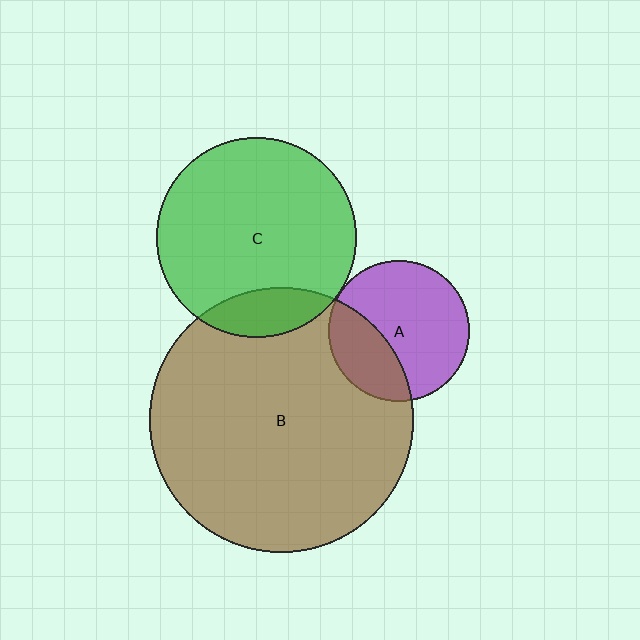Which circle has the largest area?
Circle B (brown).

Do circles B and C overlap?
Yes.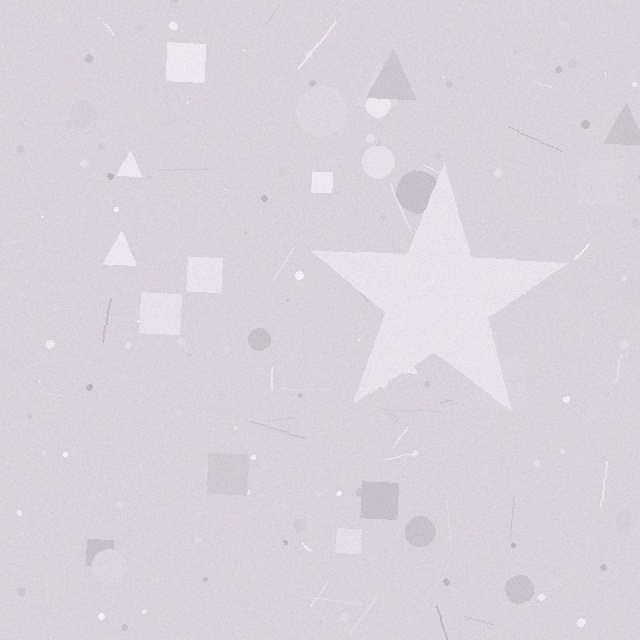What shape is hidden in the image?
A star is hidden in the image.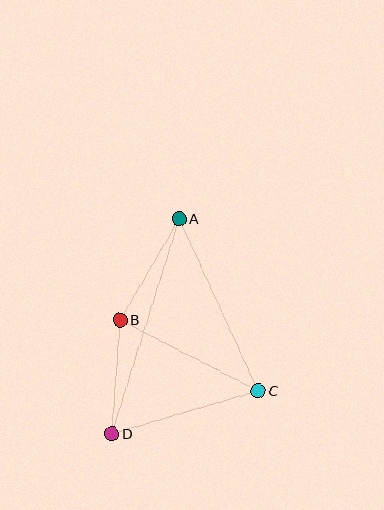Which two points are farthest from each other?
Points A and D are farthest from each other.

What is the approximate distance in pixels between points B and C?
The distance between B and C is approximately 155 pixels.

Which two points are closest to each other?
Points B and D are closest to each other.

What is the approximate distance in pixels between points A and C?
The distance between A and C is approximately 189 pixels.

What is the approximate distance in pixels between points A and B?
The distance between A and B is approximately 118 pixels.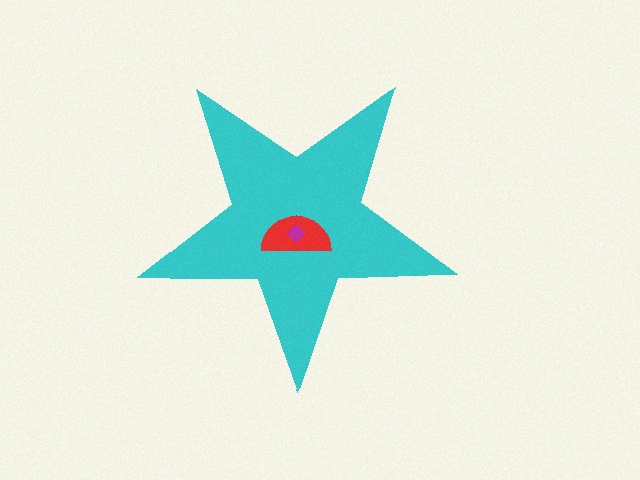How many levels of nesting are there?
3.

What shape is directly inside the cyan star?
The red semicircle.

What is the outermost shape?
The cyan star.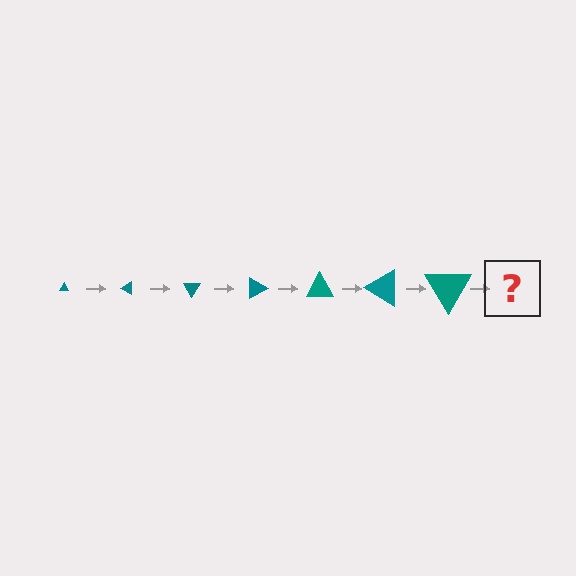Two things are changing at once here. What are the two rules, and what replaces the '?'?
The two rules are that the triangle grows larger each step and it rotates 30 degrees each step. The '?' should be a triangle, larger than the previous one and rotated 210 degrees from the start.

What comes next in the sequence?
The next element should be a triangle, larger than the previous one and rotated 210 degrees from the start.